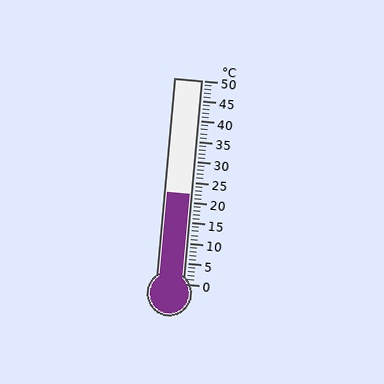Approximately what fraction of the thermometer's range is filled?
The thermometer is filled to approximately 45% of its range.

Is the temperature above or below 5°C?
The temperature is above 5°C.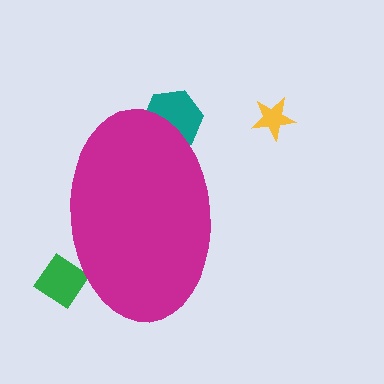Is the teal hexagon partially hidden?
Yes, the teal hexagon is partially hidden behind the magenta ellipse.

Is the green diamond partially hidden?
Yes, the green diamond is partially hidden behind the magenta ellipse.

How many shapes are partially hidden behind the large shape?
2 shapes are partially hidden.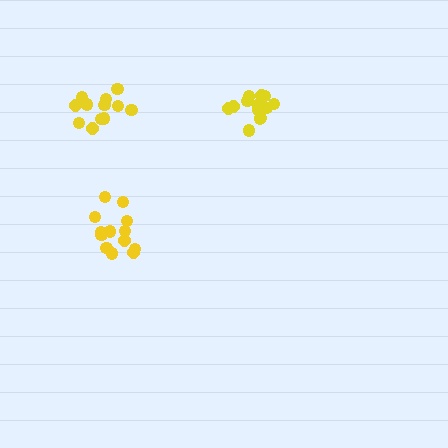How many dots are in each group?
Group 1: 14 dots, Group 2: 13 dots, Group 3: 12 dots (39 total).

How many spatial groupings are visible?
There are 3 spatial groupings.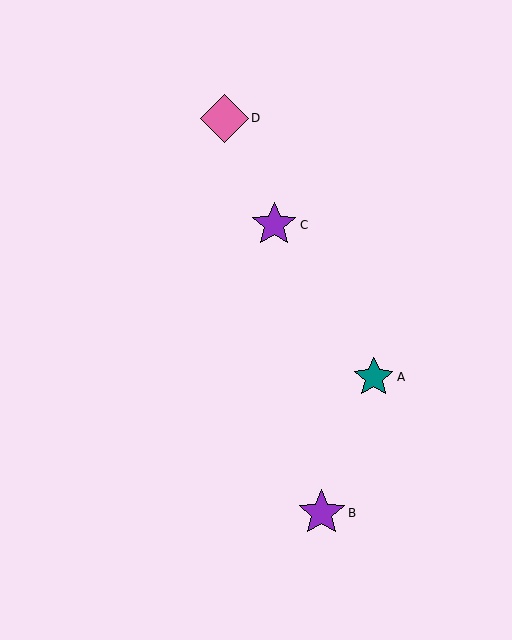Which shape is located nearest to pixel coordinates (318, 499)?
The purple star (labeled B) at (322, 513) is nearest to that location.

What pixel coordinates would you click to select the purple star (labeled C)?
Click at (274, 225) to select the purple star C.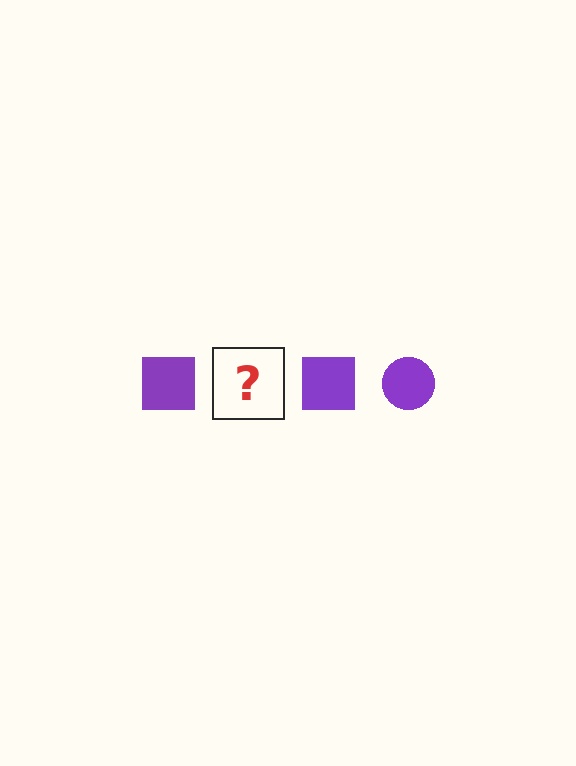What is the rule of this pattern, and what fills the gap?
The rule is that the pattern cycles through square, circle shapes in purple. The gap should be filled with a purple circle.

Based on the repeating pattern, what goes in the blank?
The blank should be a purple circle.